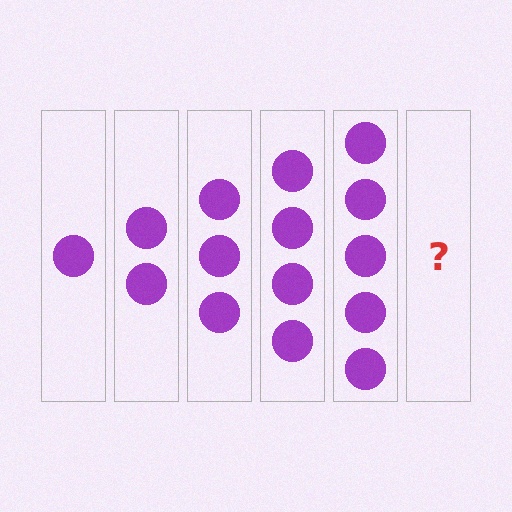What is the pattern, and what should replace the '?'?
The pattern is that each step adds one more circle. The '?' should be 6 circles.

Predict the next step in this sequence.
The next step is 6 circles.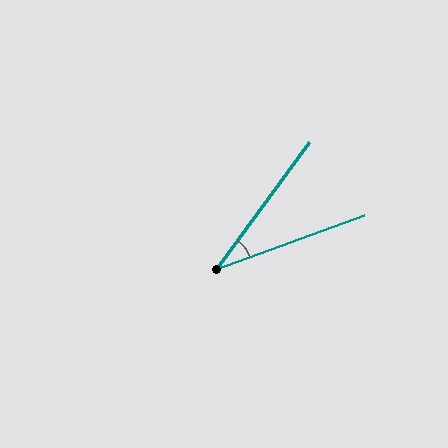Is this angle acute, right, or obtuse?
It is acute.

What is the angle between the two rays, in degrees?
Approximately 34 degrees.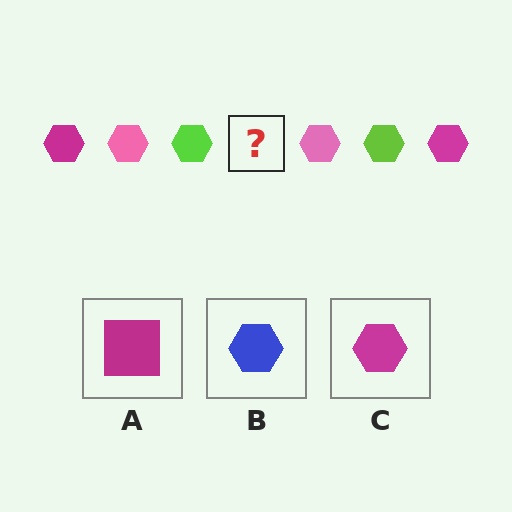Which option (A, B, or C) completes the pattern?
C.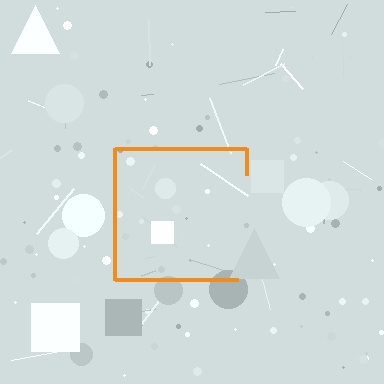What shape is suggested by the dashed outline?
The dashed outline suggests a square.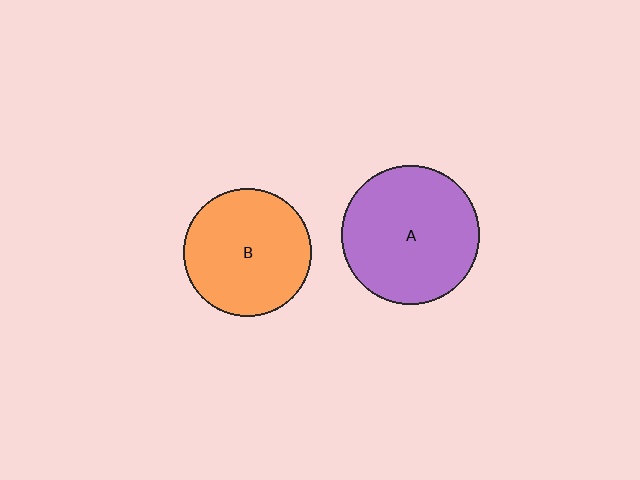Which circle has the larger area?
Circle A (purple).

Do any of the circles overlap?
No, none of the circles overlap.